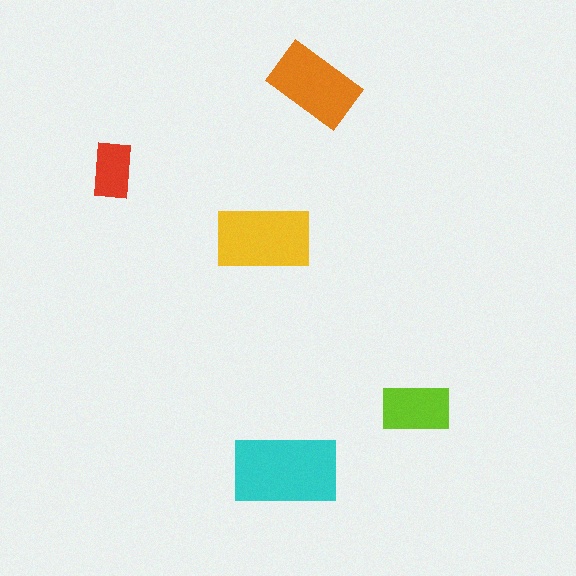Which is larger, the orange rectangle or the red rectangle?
The orange one.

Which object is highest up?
The orange rectangle is topmost.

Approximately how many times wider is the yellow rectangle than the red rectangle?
About 1.5 times wider.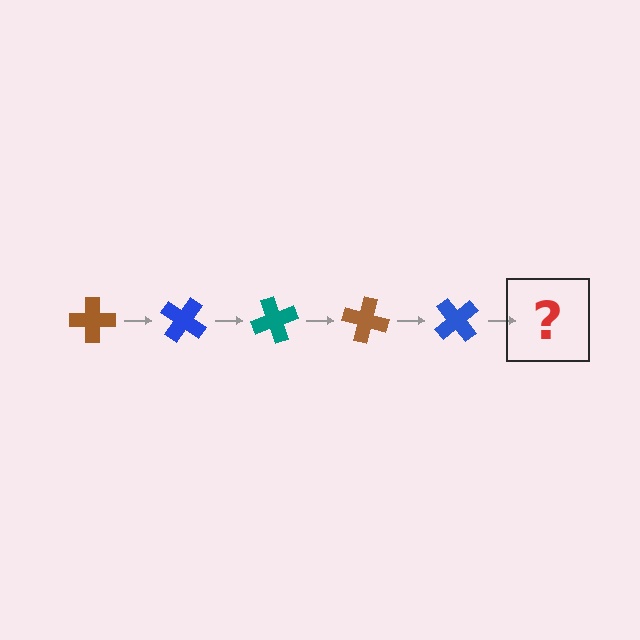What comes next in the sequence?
The next element should be a teal cross, rotated 175 degrees from the start.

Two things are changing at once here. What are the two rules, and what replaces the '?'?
The two rules are that it rotates 35 degrees each step and the color cycles through brown, blue, and teal. The '?' should be a teal cross, rotated 175 degrees from the start.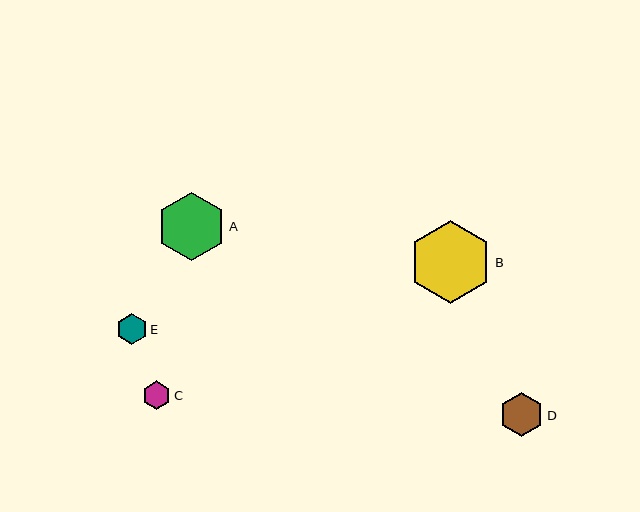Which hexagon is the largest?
Hexagon B is the largest with a size of approximately 83 pixels.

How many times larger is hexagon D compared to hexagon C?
Hexagon D is approximately 1.5 times the size of hexagon C.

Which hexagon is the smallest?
Hexagon C is the smallest with a size of approximately 28 pixels.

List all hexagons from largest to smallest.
From largest to smallest: B, A, D, E, C.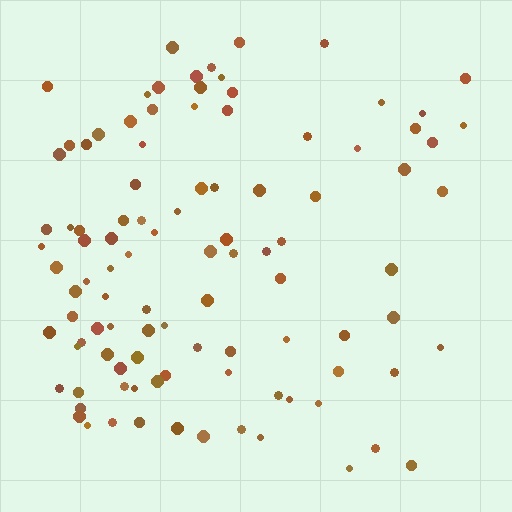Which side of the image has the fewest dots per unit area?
The right.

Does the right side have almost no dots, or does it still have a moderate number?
Still a moderate number, just noticeably fewer than the left.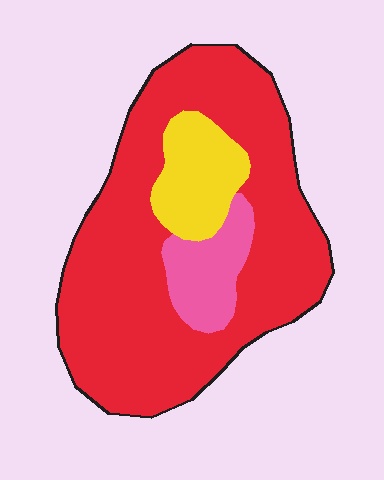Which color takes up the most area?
Red, at roughly 75%.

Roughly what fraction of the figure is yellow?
Yellow takes up about one eighth (1/8) of the figure.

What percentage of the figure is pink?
Pink takes up about one tenth (1/10) of the figure.